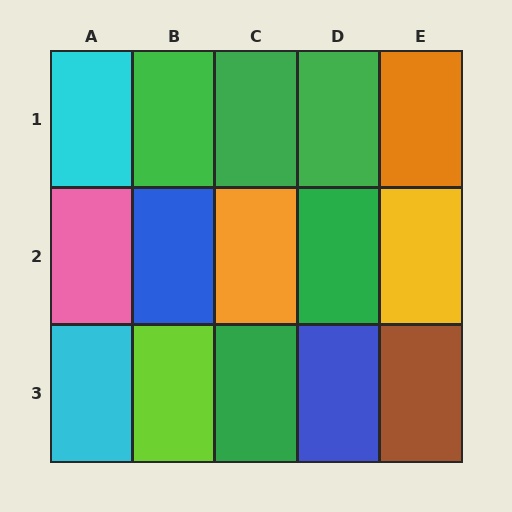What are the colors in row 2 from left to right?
Pink, blue, orange, green, yellow.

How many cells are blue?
2 cells are blue.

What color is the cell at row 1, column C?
Green.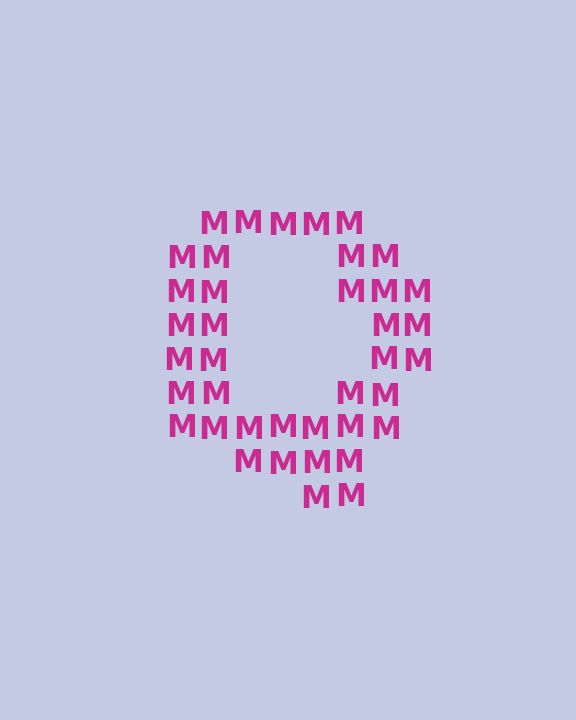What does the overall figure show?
The overall figure shows the letter Q.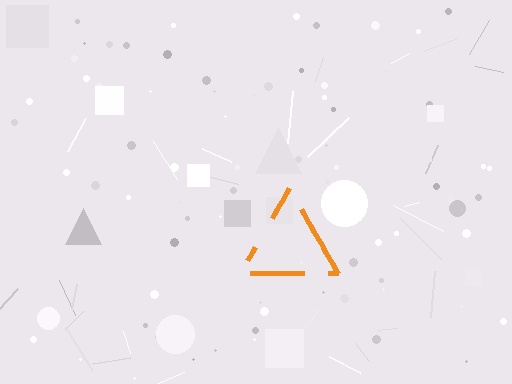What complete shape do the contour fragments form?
The contour fragments form a triangle.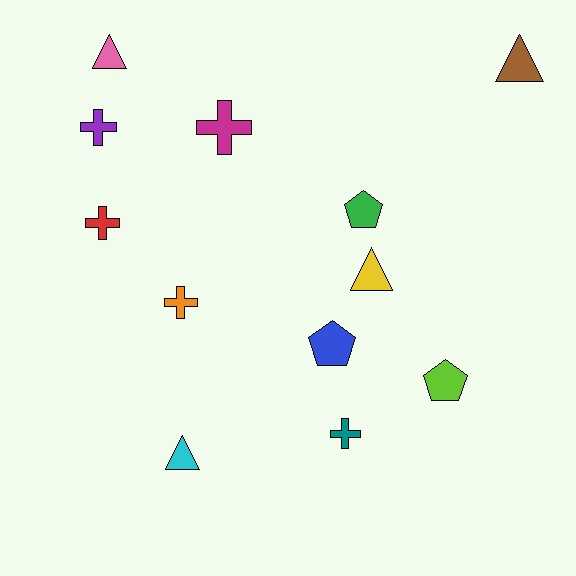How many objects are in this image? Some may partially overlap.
There are 12 objects.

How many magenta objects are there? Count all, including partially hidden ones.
There is 1 magenta object.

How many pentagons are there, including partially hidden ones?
There are 3 pentagons.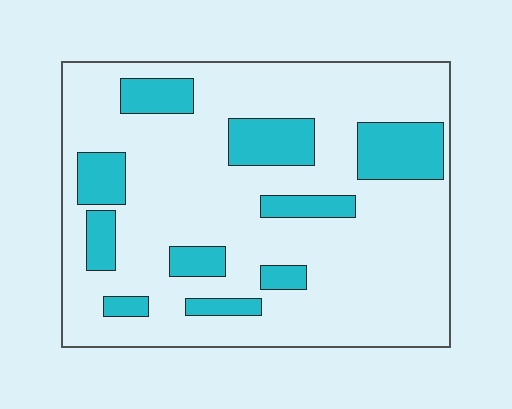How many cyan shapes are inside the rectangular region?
10.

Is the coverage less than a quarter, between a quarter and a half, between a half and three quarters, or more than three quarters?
Less than a quarter.